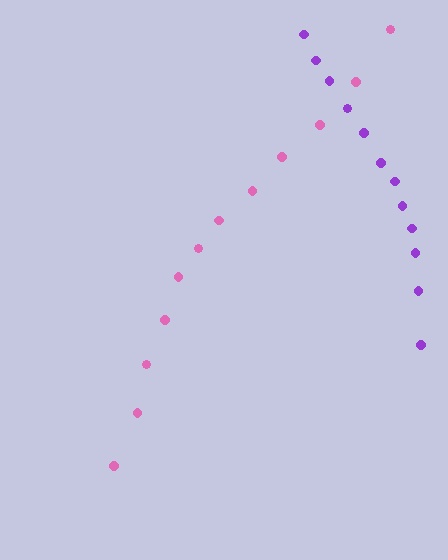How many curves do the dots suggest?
There are 2 distinct paths.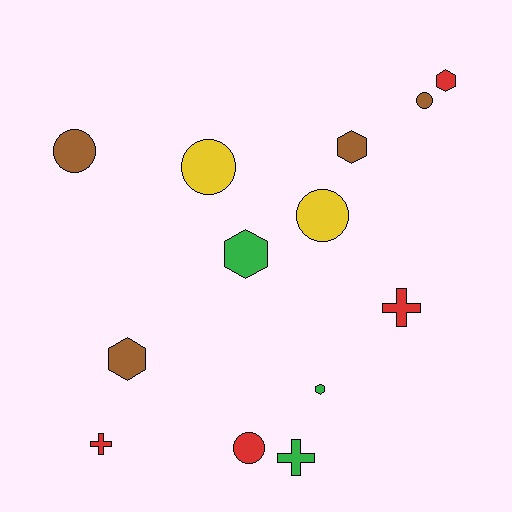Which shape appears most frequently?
Hexagon, with 5 objects.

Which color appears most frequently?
Brown, with 4 objects.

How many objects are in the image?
There are 13 objects.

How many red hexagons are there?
There is 1 red hexagon.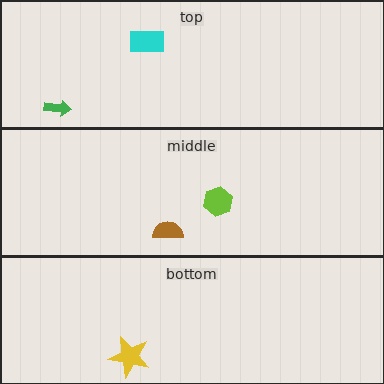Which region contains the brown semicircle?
The middle region.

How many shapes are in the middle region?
2.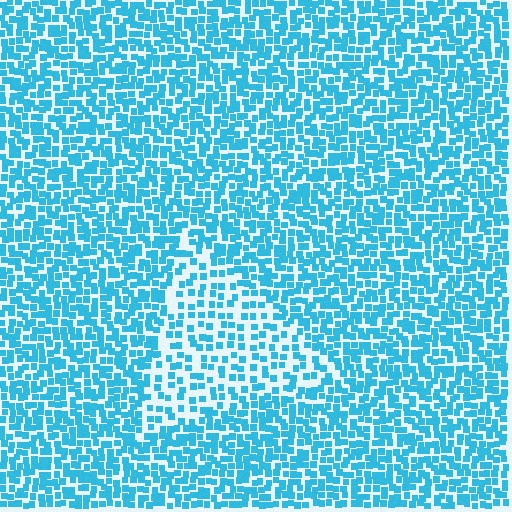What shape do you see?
I see a triangle.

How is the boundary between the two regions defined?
The boundary is defined by a change in element density (approximately 1.9x ratio). All elements are the same color, size, and shape.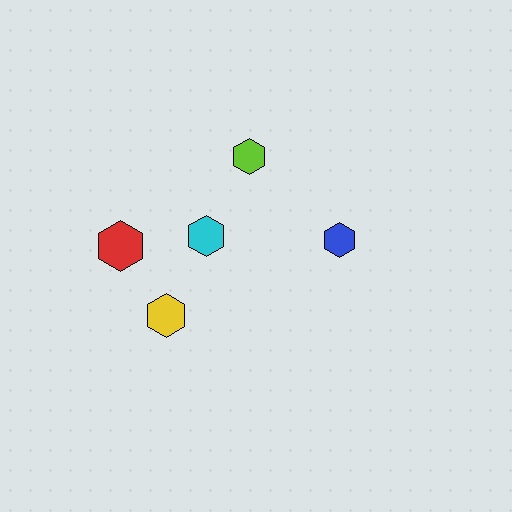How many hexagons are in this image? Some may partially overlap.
There are 5 hexagons.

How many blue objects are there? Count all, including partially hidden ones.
There is 1 blue object.